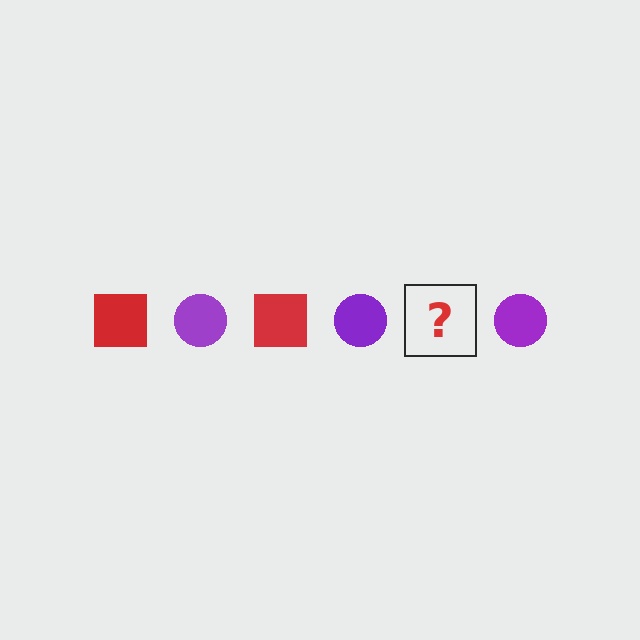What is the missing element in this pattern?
The missing element is a red square.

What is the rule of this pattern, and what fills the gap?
The rule is that the pattern alternates between red square and purple circle. The gap should be filled with a red square.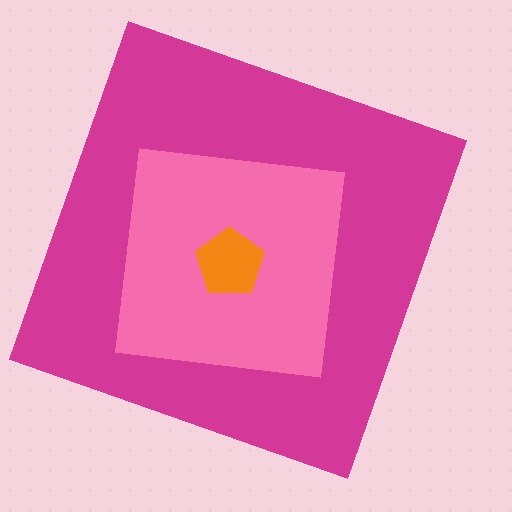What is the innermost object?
The orange pentagon.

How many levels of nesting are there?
3.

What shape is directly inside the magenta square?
The pink square.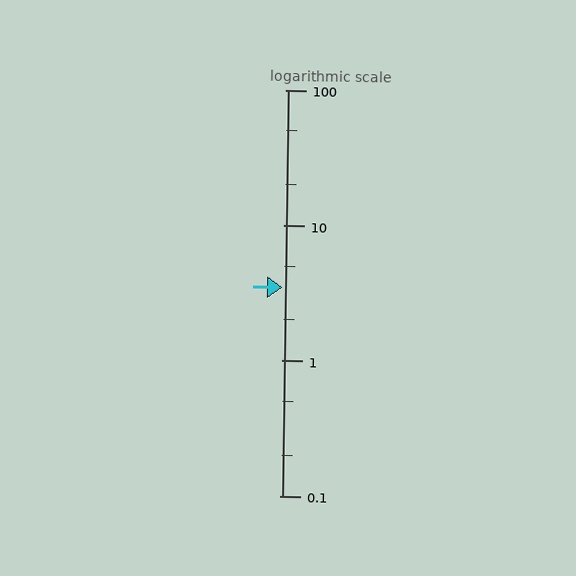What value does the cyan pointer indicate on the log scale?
The pointer indicates approximately 3.5.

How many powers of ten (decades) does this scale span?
The scale spans 3 decades, from 0.1 to 100.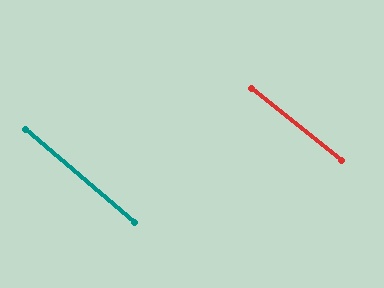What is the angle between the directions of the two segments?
Approximately 2 degrees.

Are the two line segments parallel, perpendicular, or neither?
Parallel — their directions differ by only 1.7°.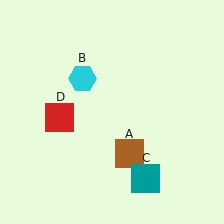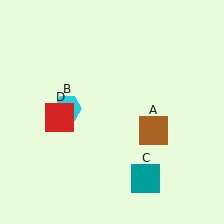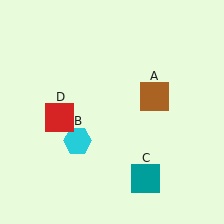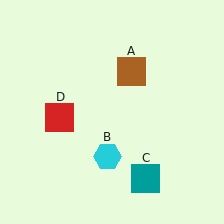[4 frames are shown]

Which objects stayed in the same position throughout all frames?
Teal square (object C) and red square (object D) remained stationary.